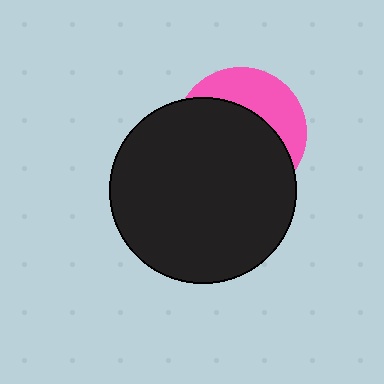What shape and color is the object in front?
The object in front is a black circle.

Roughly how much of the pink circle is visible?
A small part of it is visible (roughly 34%).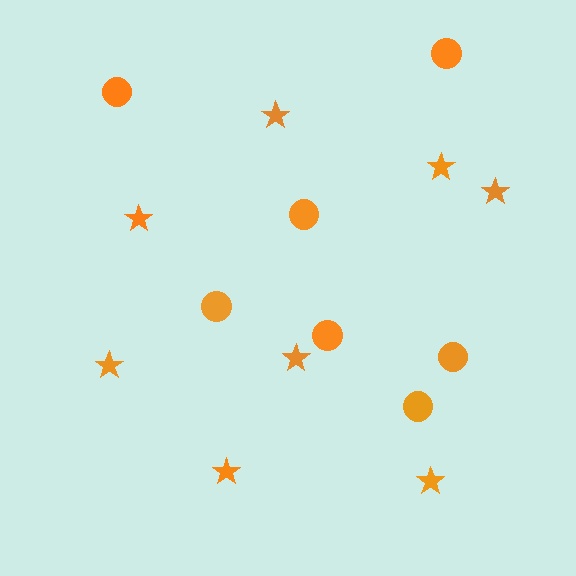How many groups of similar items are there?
There are 2 groups: one group of stars (8) and one group of circles (7).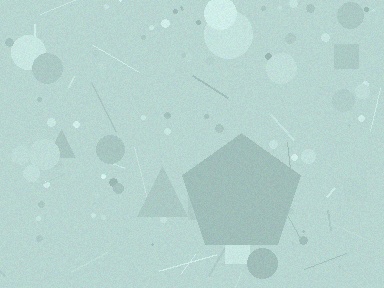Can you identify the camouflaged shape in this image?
The camouflaged shape is a pentagon.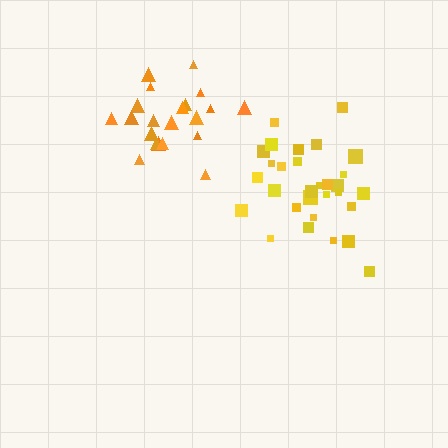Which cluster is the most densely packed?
Orange.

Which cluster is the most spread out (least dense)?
Yellow.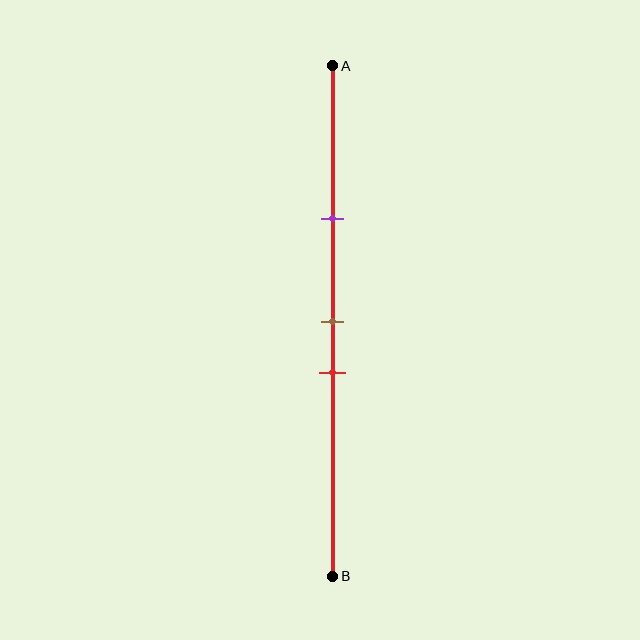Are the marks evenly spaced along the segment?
No, the marks are not evenly spaced.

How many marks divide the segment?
There are 3 marks dividing the segment.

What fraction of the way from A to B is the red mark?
The red mark is approximately 60% (0.6) of the way from A to B.